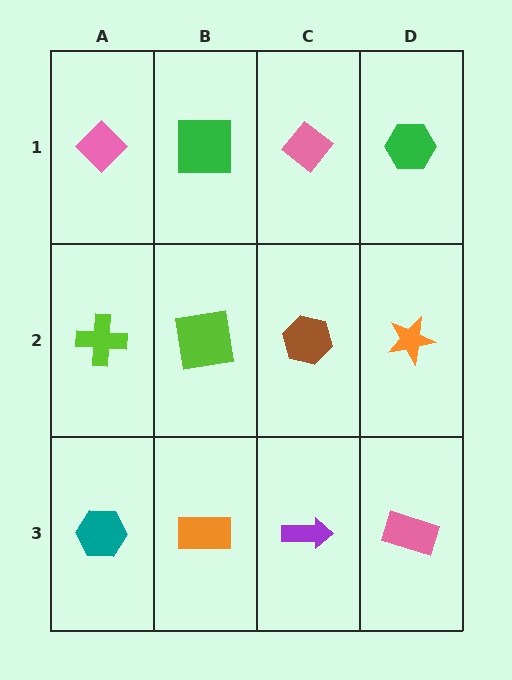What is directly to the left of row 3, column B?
A teal hexagon.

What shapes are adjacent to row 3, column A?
A lime cross (row 2, column A), an orange rectangle (row 3, column B).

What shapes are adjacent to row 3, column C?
A brown hexagon (row 2, column C), an orange rectangle (row 3, column B), a pink rectangle (row 3, column D).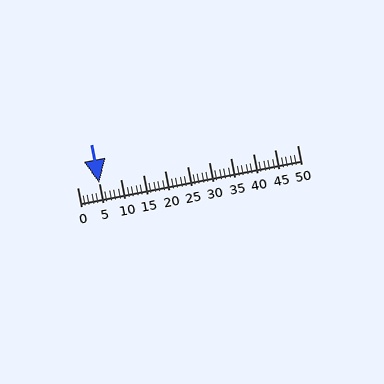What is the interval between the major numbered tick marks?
The major tick marks are spaced 5 units apart.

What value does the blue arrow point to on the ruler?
The blue arrow points to approximately 5.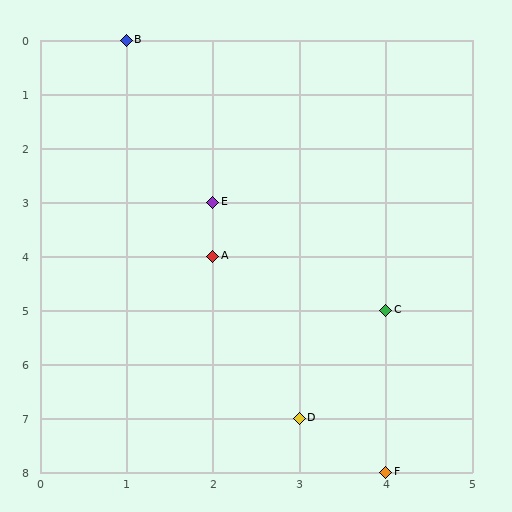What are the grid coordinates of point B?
Point B is at grid coordinates (1, 0).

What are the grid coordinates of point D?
Point D is at grid coordinates (3, 7).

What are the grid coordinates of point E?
Point E is at grid coordinates (2, 3).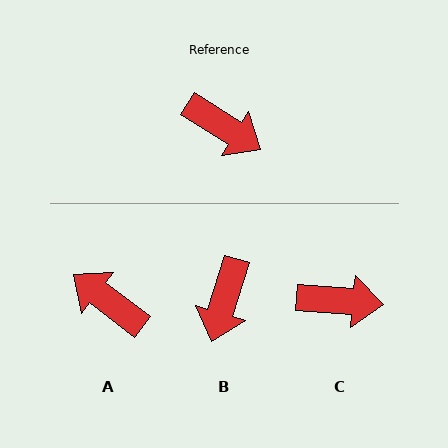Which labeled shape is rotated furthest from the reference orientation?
A, about 174 degrees away.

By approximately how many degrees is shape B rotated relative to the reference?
Approximately 75 degrees clockwise.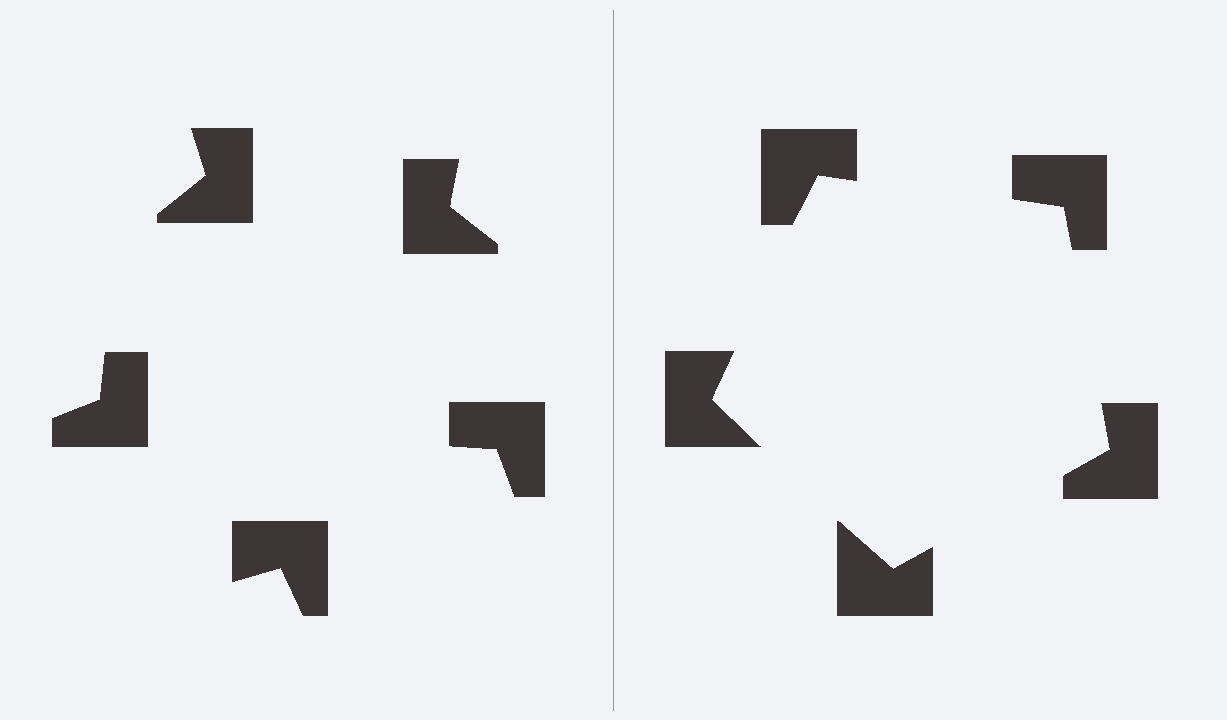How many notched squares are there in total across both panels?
10 — 5 on each side.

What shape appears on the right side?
An illusory pentagon.